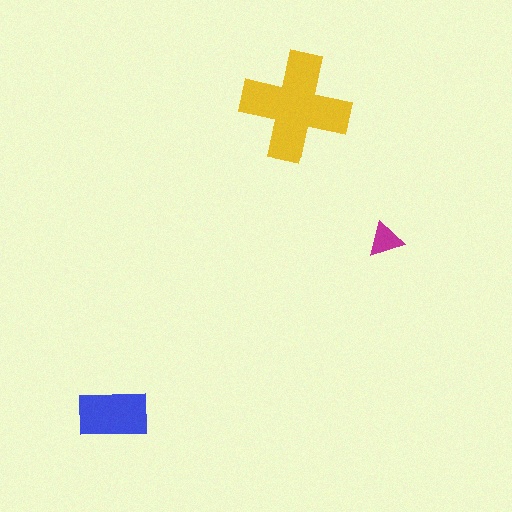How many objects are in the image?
There are 3 objects in the image.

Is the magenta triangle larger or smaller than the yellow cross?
Smaller.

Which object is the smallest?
The magenta triangle.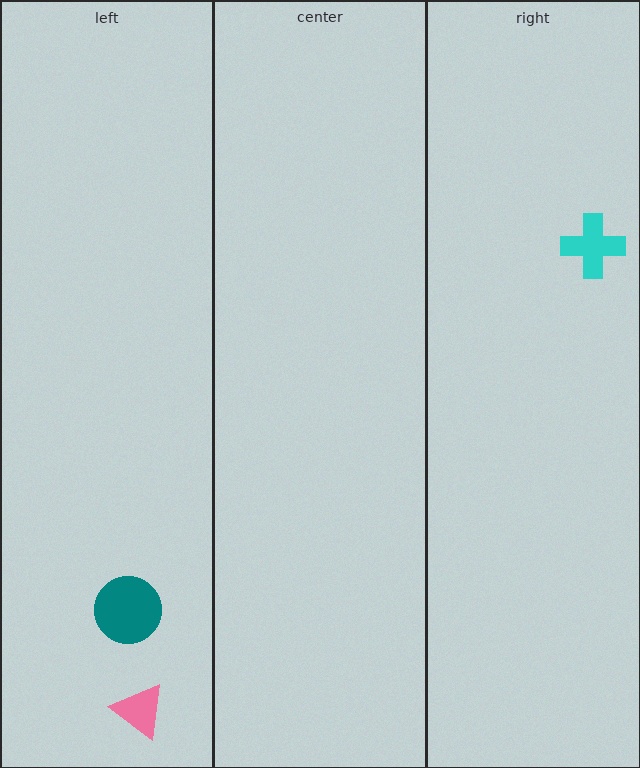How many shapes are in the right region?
1.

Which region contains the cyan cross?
The right region.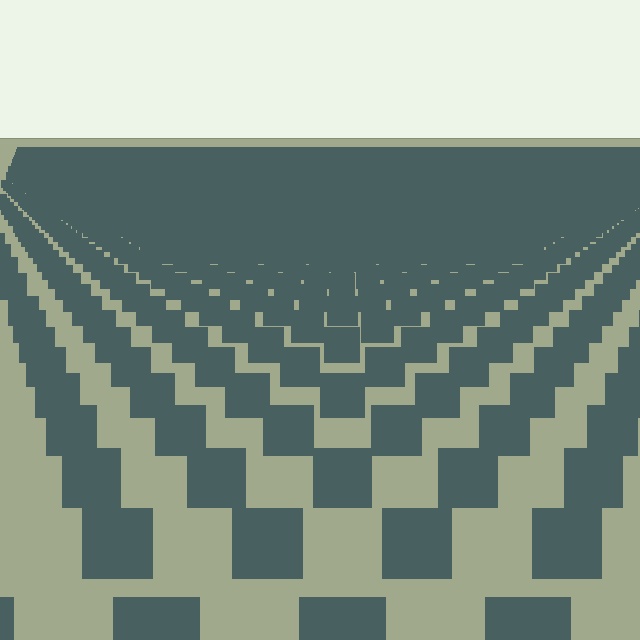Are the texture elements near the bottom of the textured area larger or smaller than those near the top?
Larger. Near the bottom, elements are closer to the viewer and appear at a bigger on-screen size.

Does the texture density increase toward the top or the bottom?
Density increases toward the top.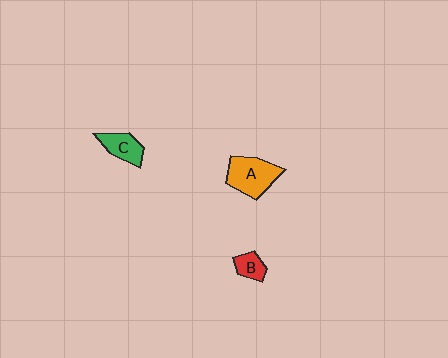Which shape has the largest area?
Shape A (orange).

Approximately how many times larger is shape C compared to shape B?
Approximately 1.5 times.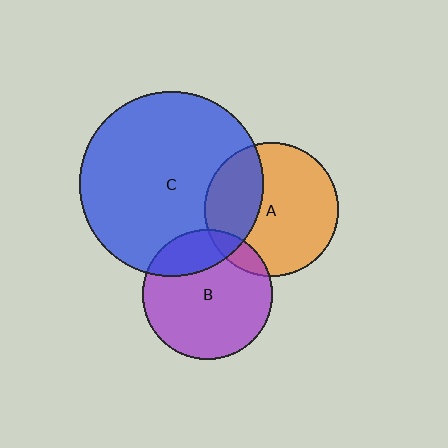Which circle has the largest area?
Circle C (blue).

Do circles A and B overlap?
Yes.